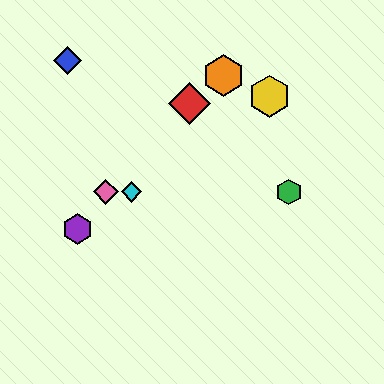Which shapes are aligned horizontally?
The green hexagon, the cyan diamond, the pink diamond are aligned horizontally.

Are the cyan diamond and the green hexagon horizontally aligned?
Yes, both are at y≈192.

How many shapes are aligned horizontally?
3 shapes (the green hexagon, the cyan diamond, the pink diamond) are aligned horizontally.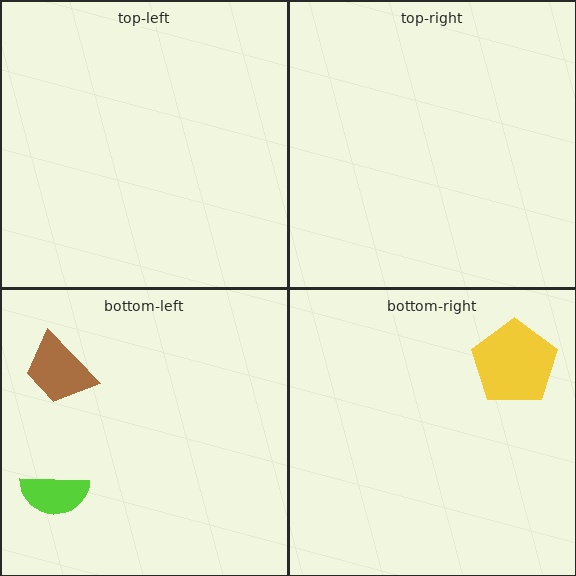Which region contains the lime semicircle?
The bottom-left region.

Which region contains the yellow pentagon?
The bottom-right region.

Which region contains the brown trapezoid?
The bottom-left region.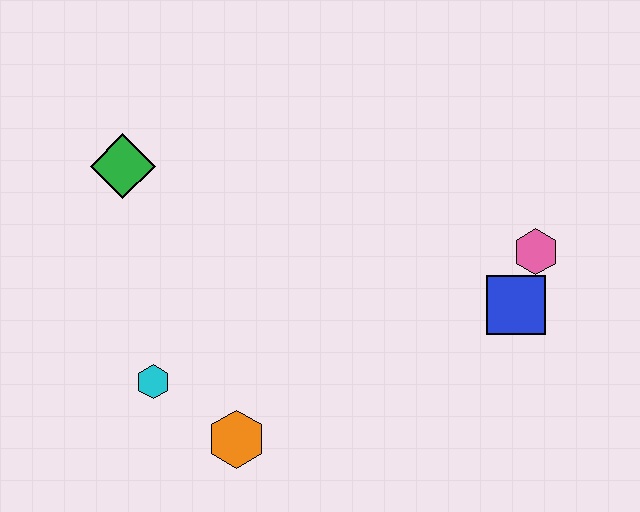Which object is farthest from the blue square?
The green diamond is farthest from the blue square.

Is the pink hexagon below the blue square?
No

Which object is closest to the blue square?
The pink hexagon is closest to the blue square.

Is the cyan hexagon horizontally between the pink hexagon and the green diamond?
Yes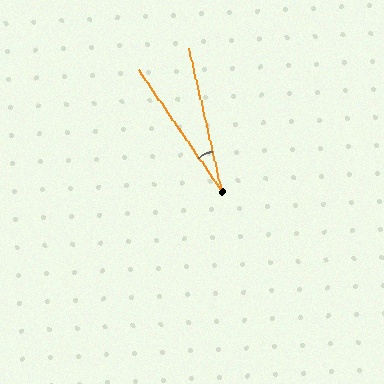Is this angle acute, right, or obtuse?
It is acute.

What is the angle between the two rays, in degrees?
Approximately 21 degrees.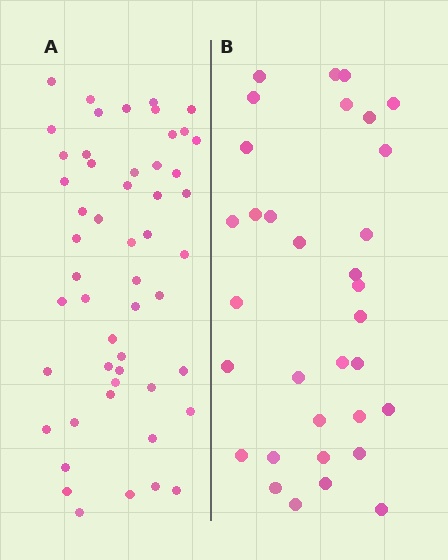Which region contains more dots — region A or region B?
Region A (the left region) has more dots.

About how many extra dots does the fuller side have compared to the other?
Region A has approximately 20 more dots than region B.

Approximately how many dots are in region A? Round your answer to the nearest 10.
About 50 dots. (The exact count is 52, which rounds to 50.)